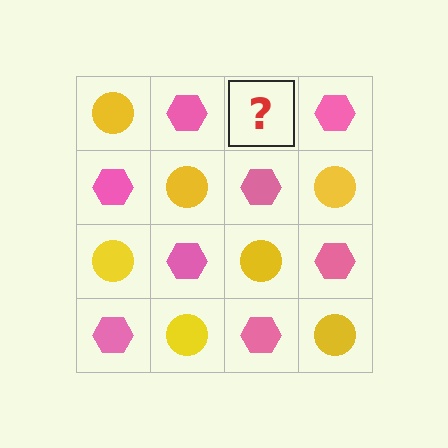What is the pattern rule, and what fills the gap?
The rule is that it alternates yellow circle and pink hexagon in a checkerboard pattern. The gap should be filled with a yellow circle.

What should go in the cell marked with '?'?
The missing cell should contain a yellow circle.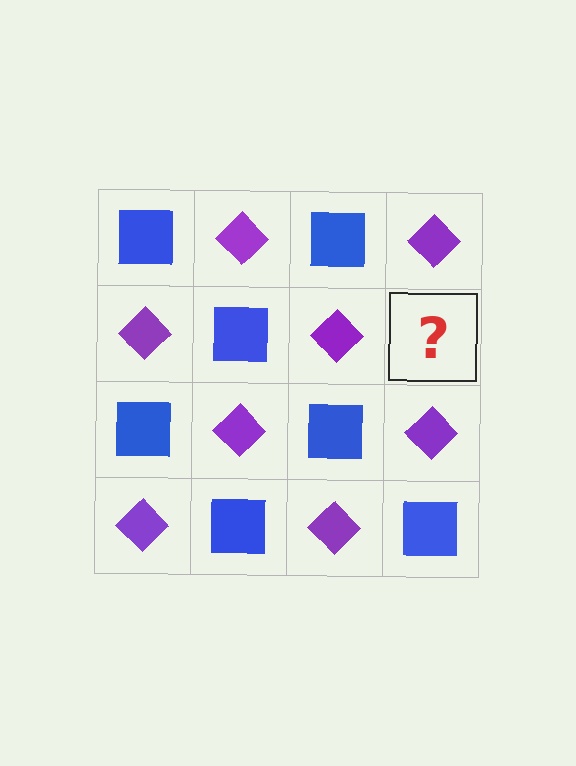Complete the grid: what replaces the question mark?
The question mark should be replaced with a blue square.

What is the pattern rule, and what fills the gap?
The rule is that it alternates blue square and purple diamond in a checkerboard pattern. The gap should be filled with a blue square.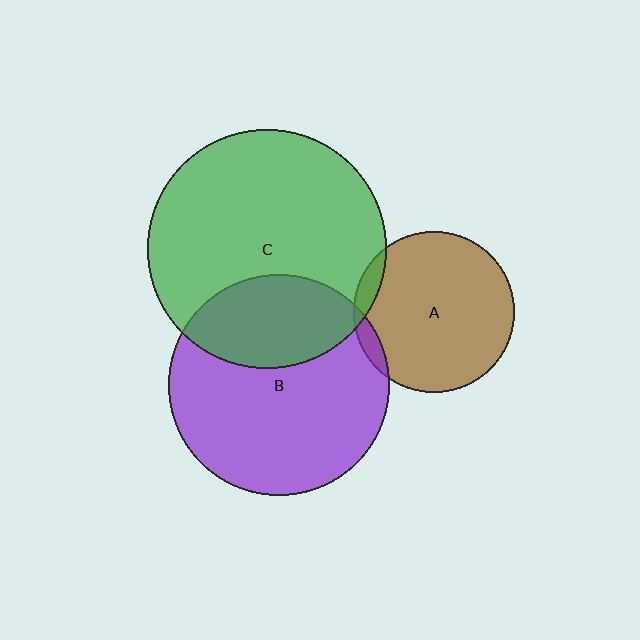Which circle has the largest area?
Circle C (green).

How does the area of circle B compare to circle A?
Approximately 1.9 times.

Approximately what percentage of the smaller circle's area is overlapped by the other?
Approximately 30%.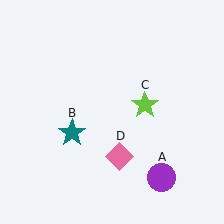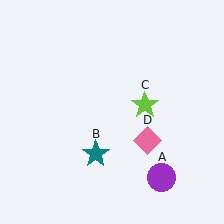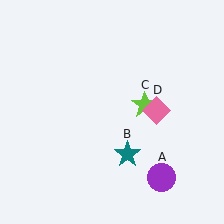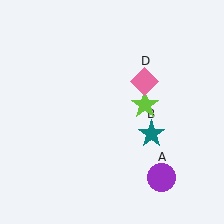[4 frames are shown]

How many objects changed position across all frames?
2 objects changed position: teal star (object B), pink diamond (object D).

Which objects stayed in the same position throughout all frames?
Purple circle (object A) and lime star (object C) remained stationary.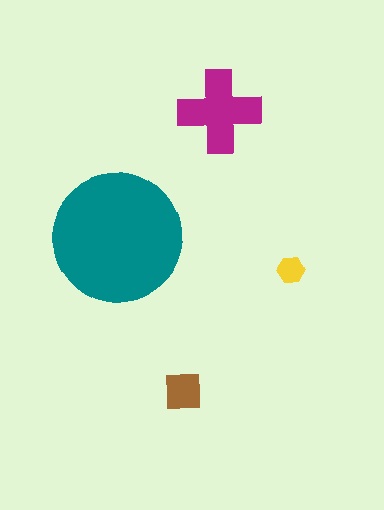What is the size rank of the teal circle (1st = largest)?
1st.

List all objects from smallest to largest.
The yellow hexagon, the brown square, the magenta cross, the teal circle.